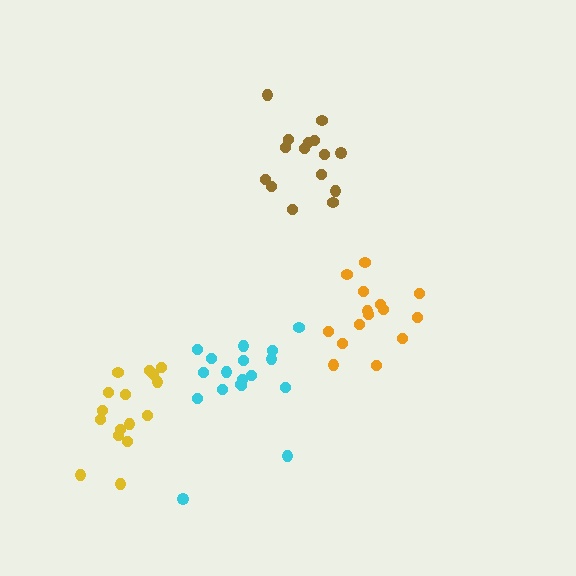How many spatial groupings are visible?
There are 4 spatial groupings.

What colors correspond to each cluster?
The clusters are colored: cyan, brown, yellow, orange.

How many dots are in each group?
Group 1: 18 dots, Group 2: 15 dots, Group 3: 16 dots, Group 4: 15 dots (64 total).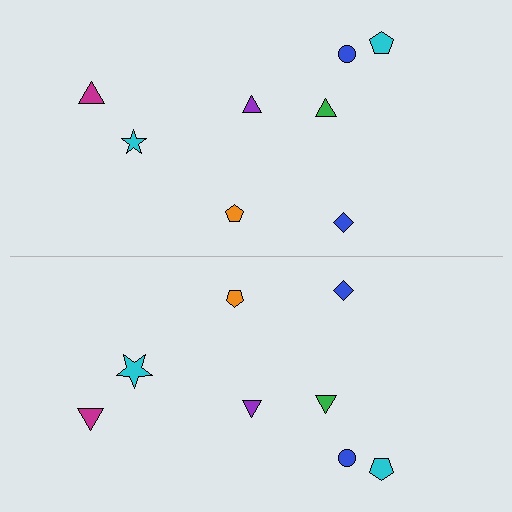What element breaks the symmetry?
The cyan star on the bottom side has a different size than its mirror counterpart.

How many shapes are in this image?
There are 16 shapes in this image.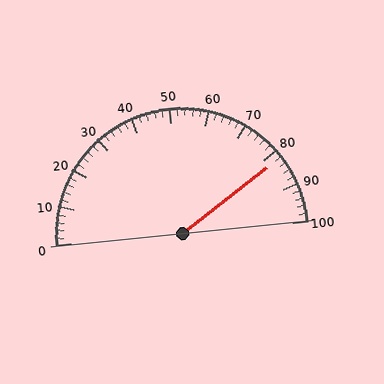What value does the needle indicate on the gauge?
The needle indicates approximately 82.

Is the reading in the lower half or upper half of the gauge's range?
The reading is in the upper half of the range (0 to 100).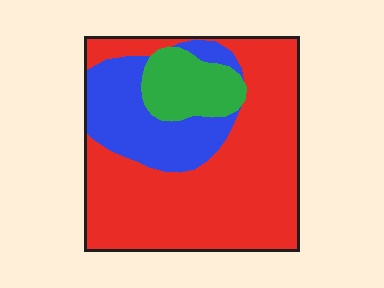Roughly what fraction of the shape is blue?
Blue covers about 25% of the shape.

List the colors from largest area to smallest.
From largest to smallest: red, blue, green.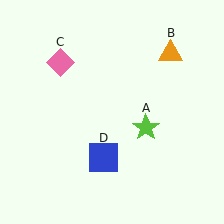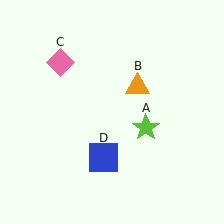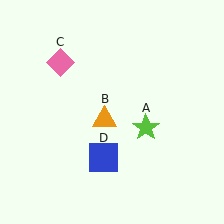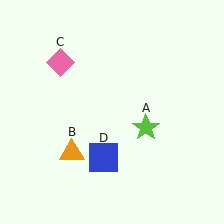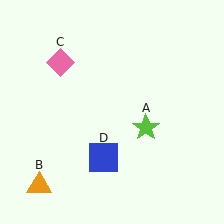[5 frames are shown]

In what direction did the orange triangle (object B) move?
The orange triangle (object B) moved down and to the left.